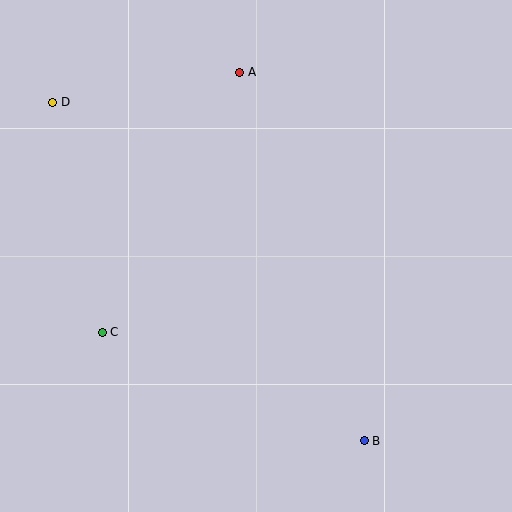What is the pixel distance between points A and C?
The distance between A and C is 294 pixels.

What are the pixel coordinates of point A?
Point A is at (240, 72).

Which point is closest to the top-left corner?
Point D is closest to the top-left corner.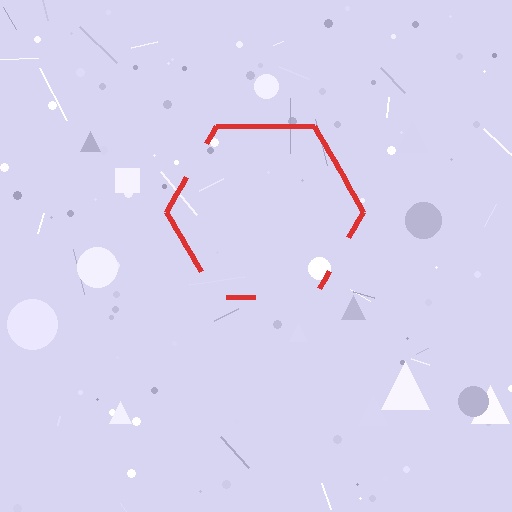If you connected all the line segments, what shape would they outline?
They would outline a hexagon.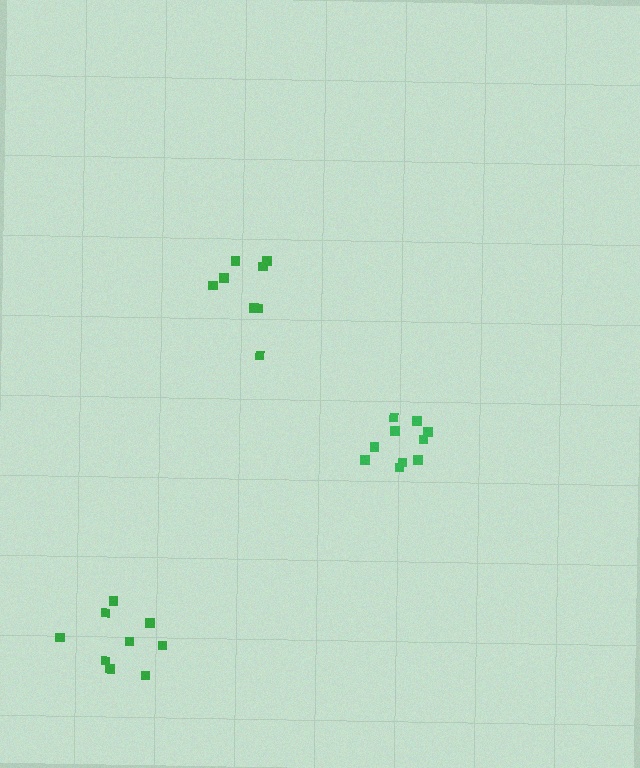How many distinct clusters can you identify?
There are 3 distinct clusters.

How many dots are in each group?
Group 1: 10 dots, Group 2: 8 dots, Group 3: 9 dots (27 total).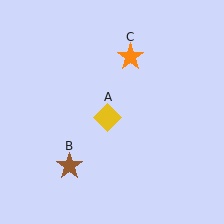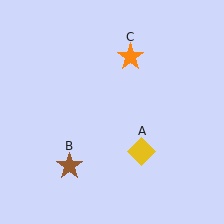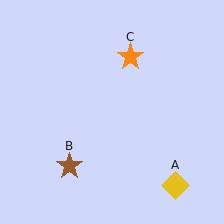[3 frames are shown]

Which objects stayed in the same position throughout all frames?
Brown star (object B) and orange star (object C) remained stationary.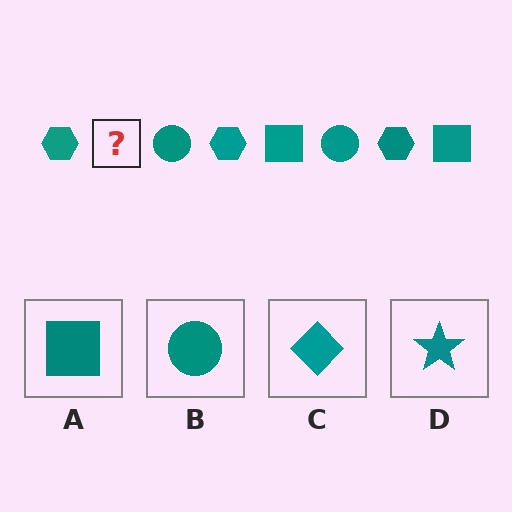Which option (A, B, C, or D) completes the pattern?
A.